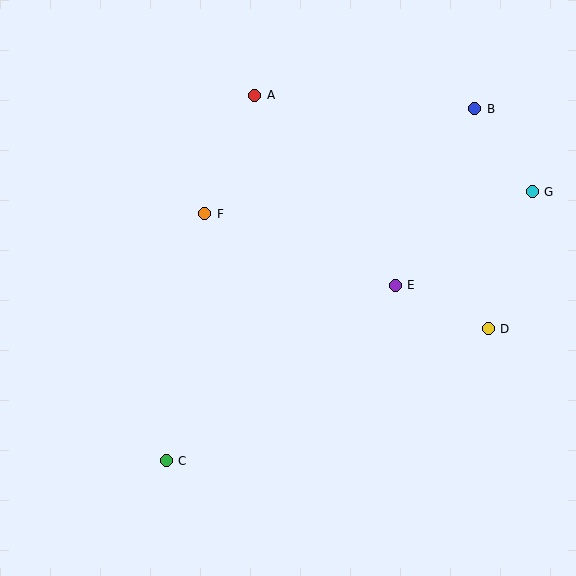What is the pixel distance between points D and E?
The distance between D and E is 103 pixels.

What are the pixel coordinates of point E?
Point E is at (395, 285).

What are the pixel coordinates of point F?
Point F is at (205, 214).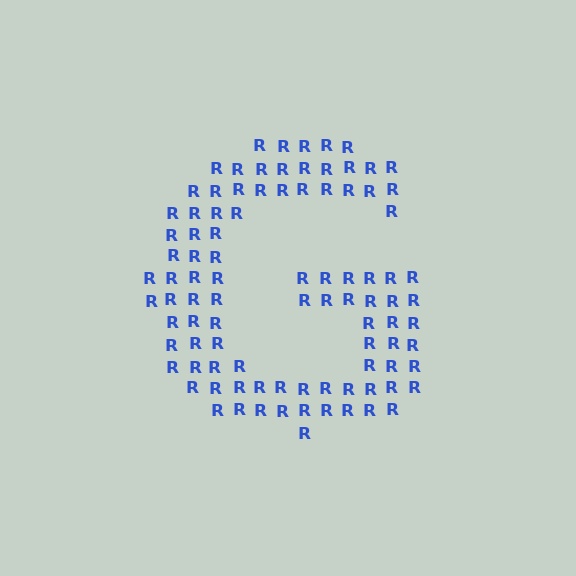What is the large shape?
The large shape is the letter G.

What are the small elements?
The small elements are letter R's.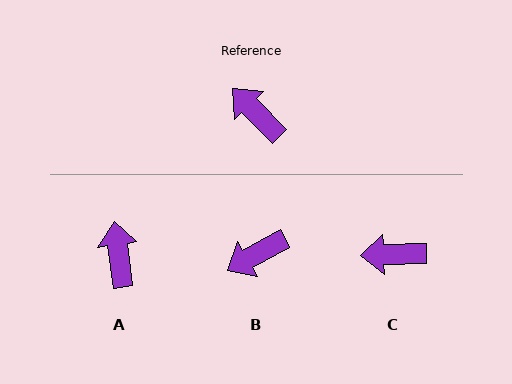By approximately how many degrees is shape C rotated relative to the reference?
Approximately 48 degrees counter-clockwise.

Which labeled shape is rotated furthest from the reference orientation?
B, about 75 degrees away.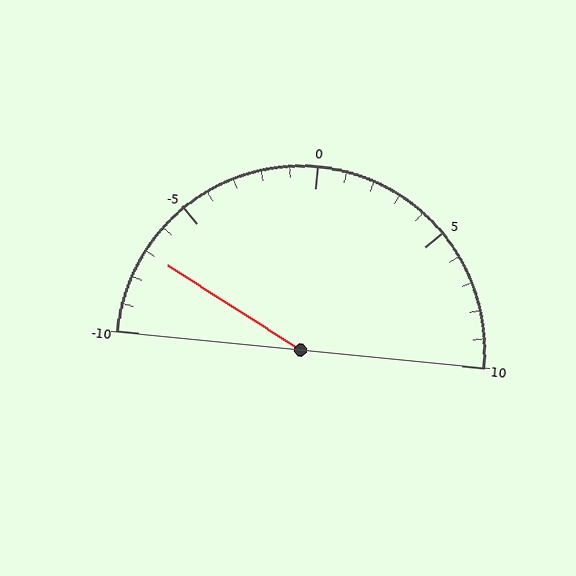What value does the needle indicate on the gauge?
The needle indicates approximately -7.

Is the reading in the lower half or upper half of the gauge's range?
The reading is in the lower half of the range (-10 to 10).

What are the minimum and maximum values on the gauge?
The gauge ranges from -10 to 10.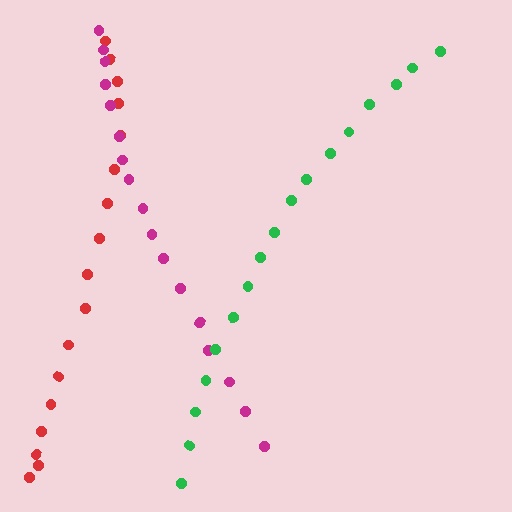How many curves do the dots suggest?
There are 3 distinct paths.